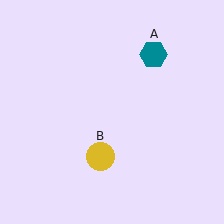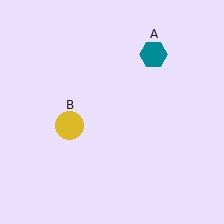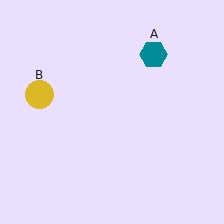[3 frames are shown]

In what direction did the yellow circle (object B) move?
The yellow circle (object B) moved up and to the left.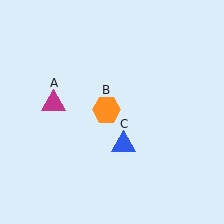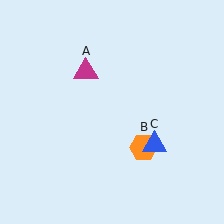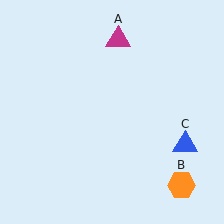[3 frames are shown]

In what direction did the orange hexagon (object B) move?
The orange hexagon (object B) moved down and to the right.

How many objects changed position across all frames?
3 objects changed position: magenta triangle (object A), orange hexagon (object B), blue triangle (object C).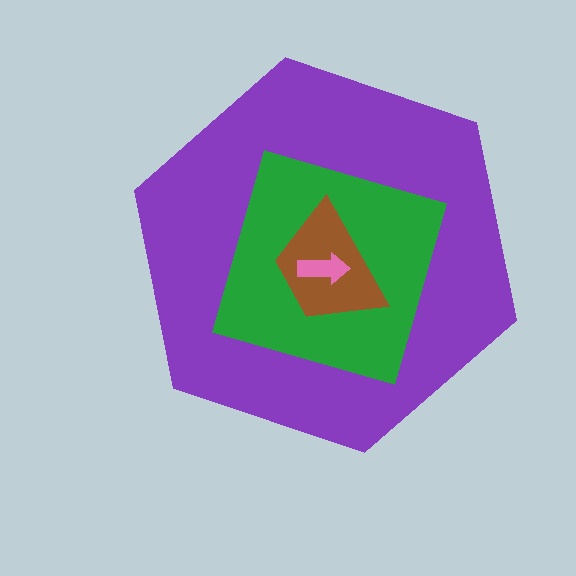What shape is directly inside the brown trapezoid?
The pink arrow.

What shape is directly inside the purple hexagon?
The green square.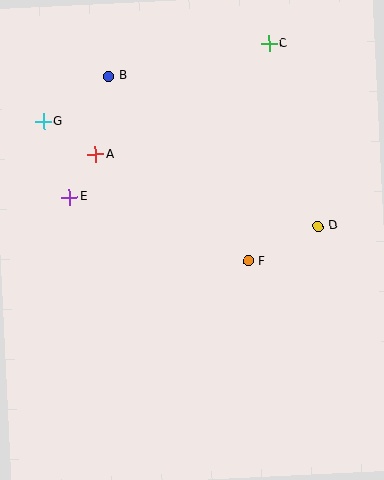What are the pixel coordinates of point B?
Point B is at (109, 76).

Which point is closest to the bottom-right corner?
Point F is closest to the bottom-right corner.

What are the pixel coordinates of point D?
Point D is at (318, 226).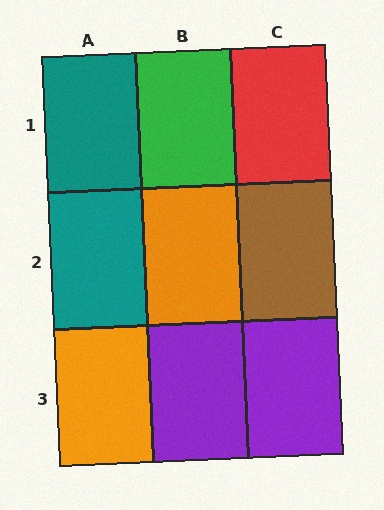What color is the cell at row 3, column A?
Orange.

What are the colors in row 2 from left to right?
Teal, orange, brown.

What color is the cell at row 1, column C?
Red.